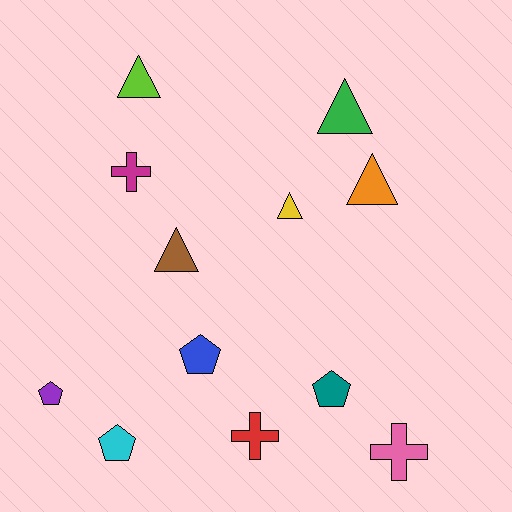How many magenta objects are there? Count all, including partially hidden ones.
There is 1 magenta object.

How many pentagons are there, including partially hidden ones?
There are 4 pentagons.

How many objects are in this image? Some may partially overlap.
There are 12 objects.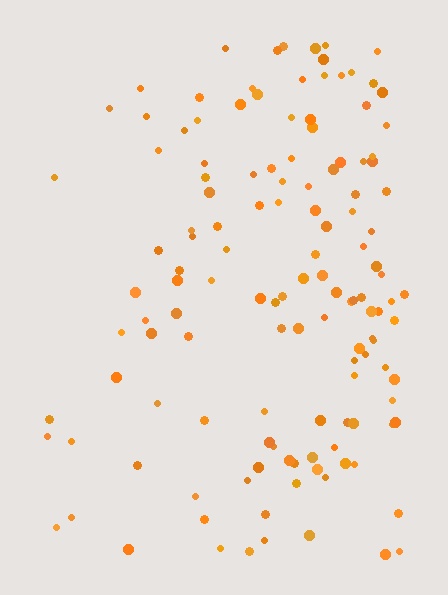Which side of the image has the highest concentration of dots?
The right.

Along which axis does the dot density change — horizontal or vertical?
Horizontal.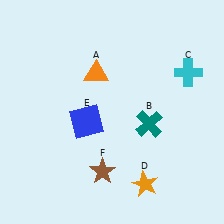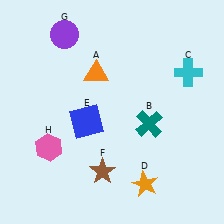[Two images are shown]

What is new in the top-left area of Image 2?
A purple circle (G) was added in the top-left area of Image 2.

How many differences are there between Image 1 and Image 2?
There are 2 differences between the two images.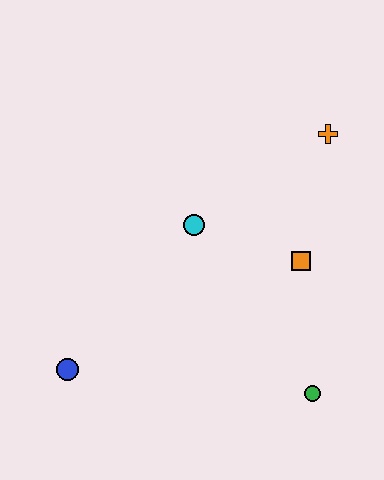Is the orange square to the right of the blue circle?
Yes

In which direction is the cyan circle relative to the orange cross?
The cyan circle is to the left of the orange cross.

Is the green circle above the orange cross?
No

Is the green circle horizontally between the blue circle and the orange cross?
Yes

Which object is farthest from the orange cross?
The blue circle is farthest from the orange cross.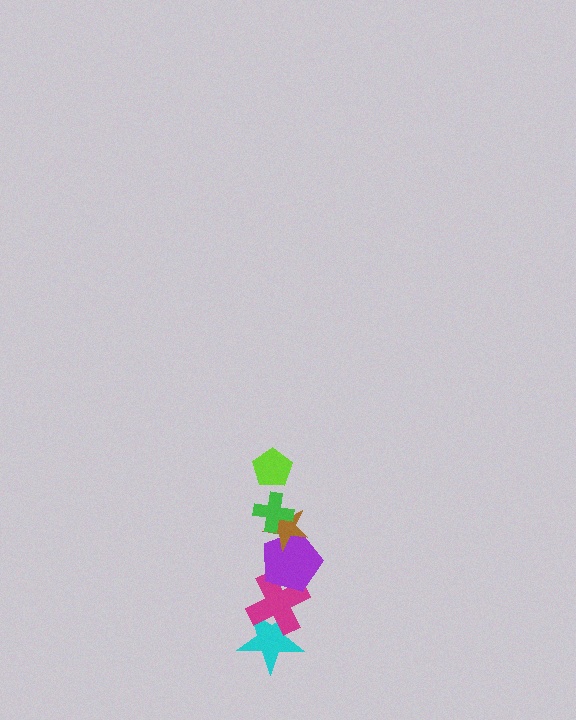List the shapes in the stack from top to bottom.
From top to bottom: the lime pentagon, the green cross, the brown star, the purple pentagon, the magenta cross, the cyan star.